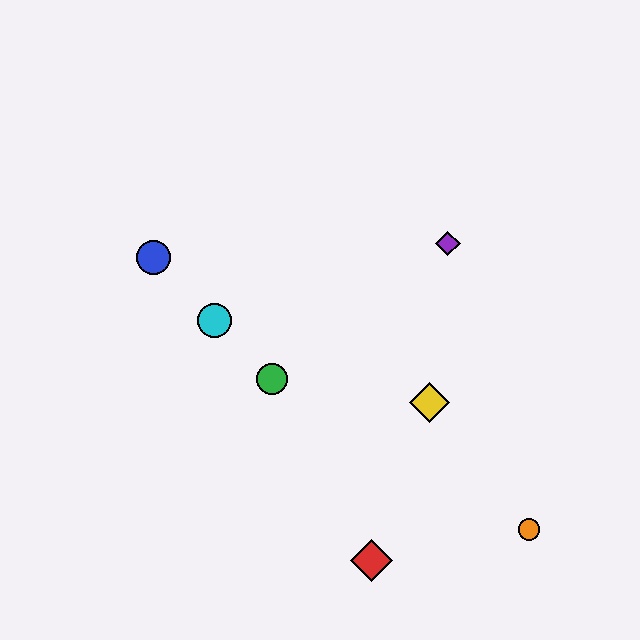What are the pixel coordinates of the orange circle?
The orange circle is at (529, 529).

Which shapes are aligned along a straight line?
The blue circle, the green circle, the cyan circle are aligned along a straight line.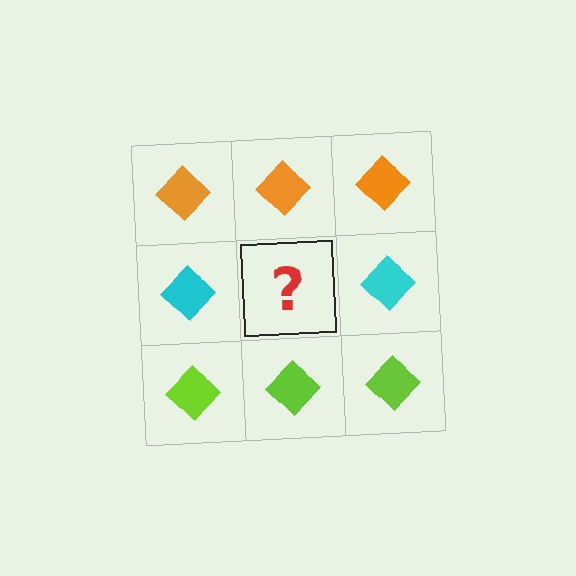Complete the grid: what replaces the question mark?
The question mark should be replaced with a cyan diamond.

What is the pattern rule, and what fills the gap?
The rule is that each row has a consistent color. The gap should be filled with a cyan diamond.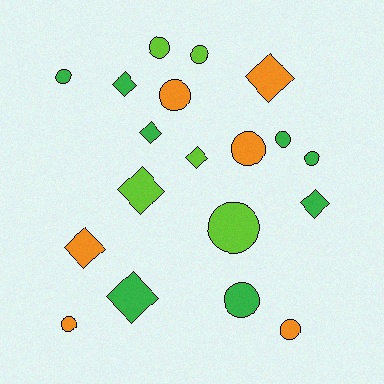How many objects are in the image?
There are 19 objects.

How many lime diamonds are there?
There are 2 lime diamonds.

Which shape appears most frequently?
Circle, with 11 objects.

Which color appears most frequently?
Green, with 8 objects.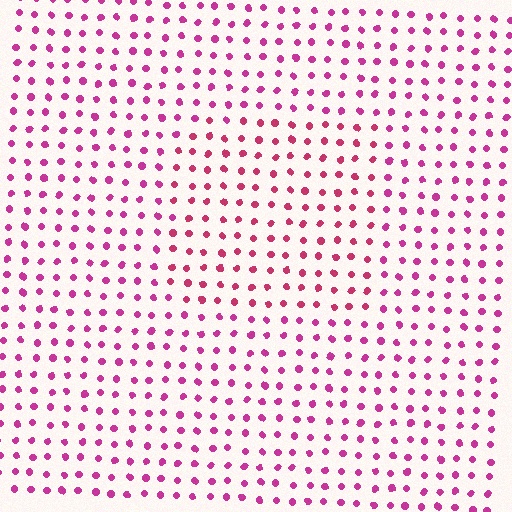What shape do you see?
I see a rectangle.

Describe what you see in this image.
The image is filled with small magenta elements in a uniform arrangement. A rectangle-shaped region is visible where the elements are tinted to a slightly different hue, forming a subtle color boundary.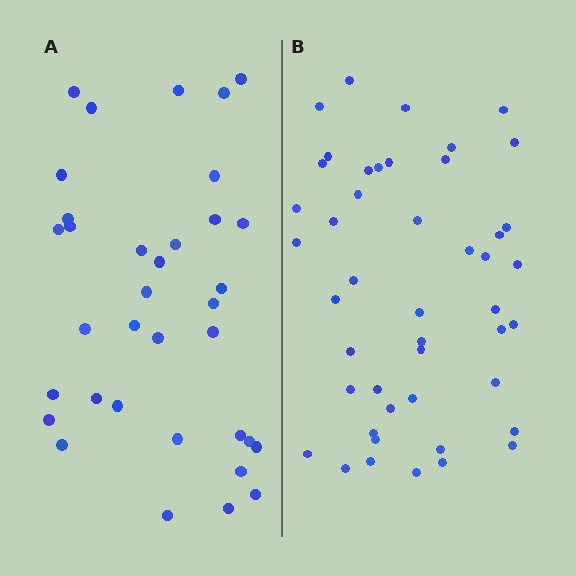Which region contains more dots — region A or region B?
Region B (the right region) has more dots.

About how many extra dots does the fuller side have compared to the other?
Region B has roughly 12 or so more dots than region A.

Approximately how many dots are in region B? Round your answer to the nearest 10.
About 50 dots. (The exact count is 46, which rounds to 50.)